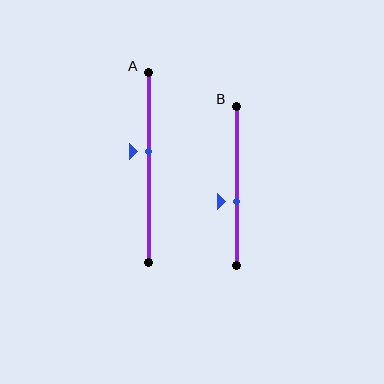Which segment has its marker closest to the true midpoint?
Segment A has its marker closest to the true midpoint.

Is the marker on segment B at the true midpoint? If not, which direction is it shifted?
No, the marker on segment B is shifted downward by about 9% of the segment length.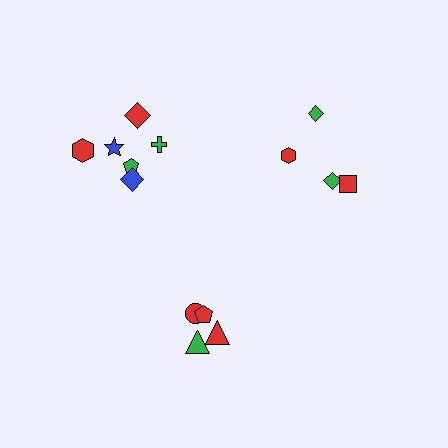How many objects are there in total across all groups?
There are 14 objects.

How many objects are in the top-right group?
There are 4 objects.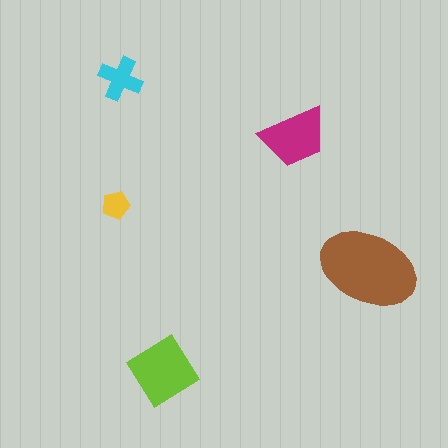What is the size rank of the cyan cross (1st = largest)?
4th.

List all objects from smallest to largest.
The yellow pentagon, the cyan cross, the magenta trapezoid, the lime diamond, the brown ellipse.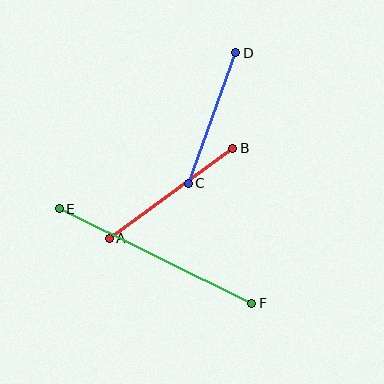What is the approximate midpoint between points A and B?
The midpoint is at approximately (171, 193) pixels.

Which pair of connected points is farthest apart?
Points E and F are farthest apart.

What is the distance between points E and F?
The distance is approximately 214 pixels.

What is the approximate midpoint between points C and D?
The midpoint is at approximately (212, 118) pixels.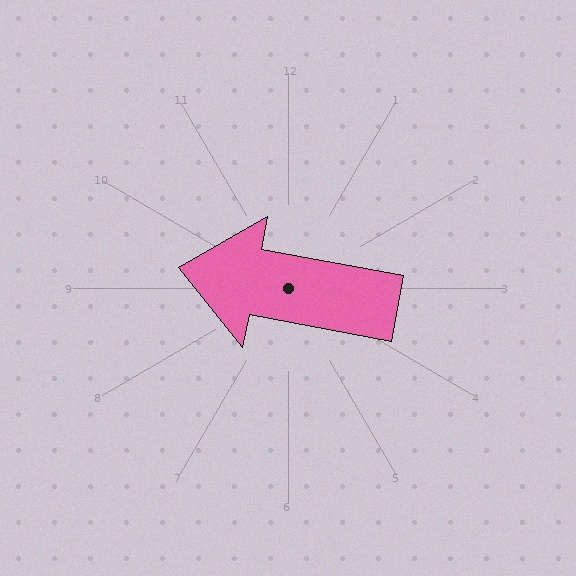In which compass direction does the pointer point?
West.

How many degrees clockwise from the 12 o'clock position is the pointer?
Approximately 280 degrees.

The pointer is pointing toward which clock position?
Roughly 9 o'clock.